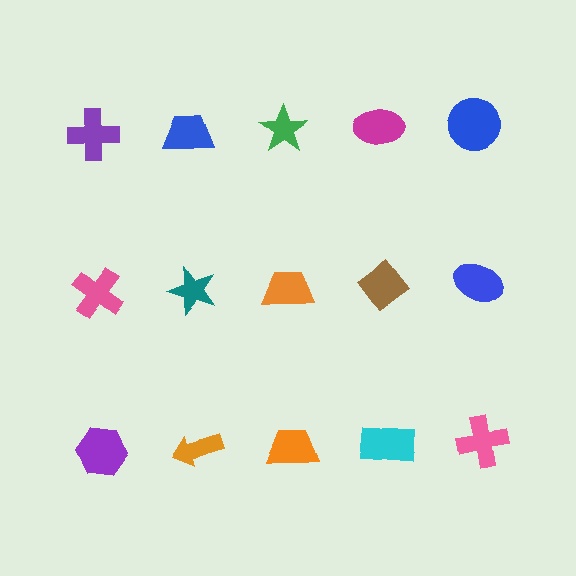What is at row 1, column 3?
A green star.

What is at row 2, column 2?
A teal star.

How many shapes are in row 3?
5 shapes.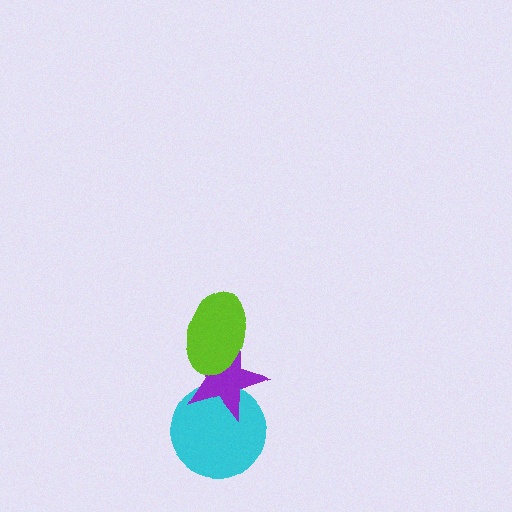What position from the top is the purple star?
The purple star is 2nd from the top.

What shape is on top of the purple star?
The lime ellipse is on top of the purple star.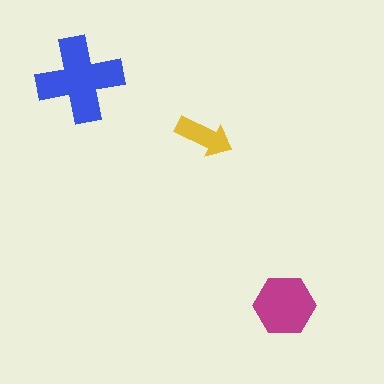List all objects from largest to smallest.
The blue cross, the magenta hexagon, the yellow arrow.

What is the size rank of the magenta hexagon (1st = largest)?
2nd.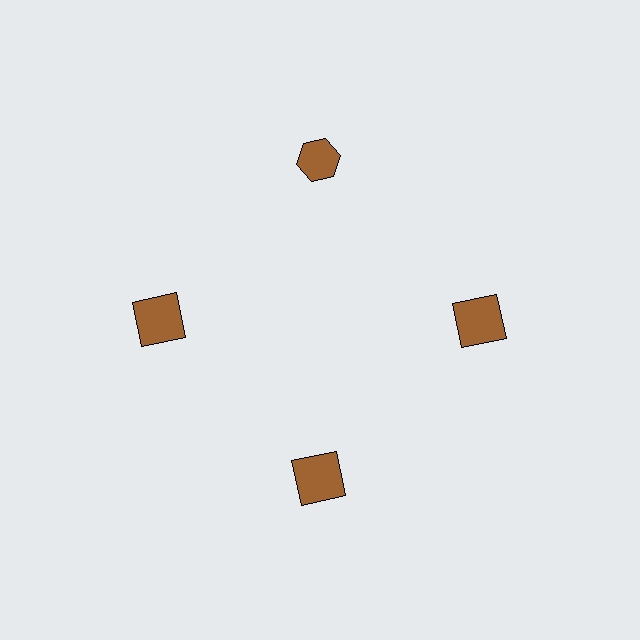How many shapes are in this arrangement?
There are 4 shapes arranged in a ring pattern.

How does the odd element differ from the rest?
It has a different shape: hexagon instead of square.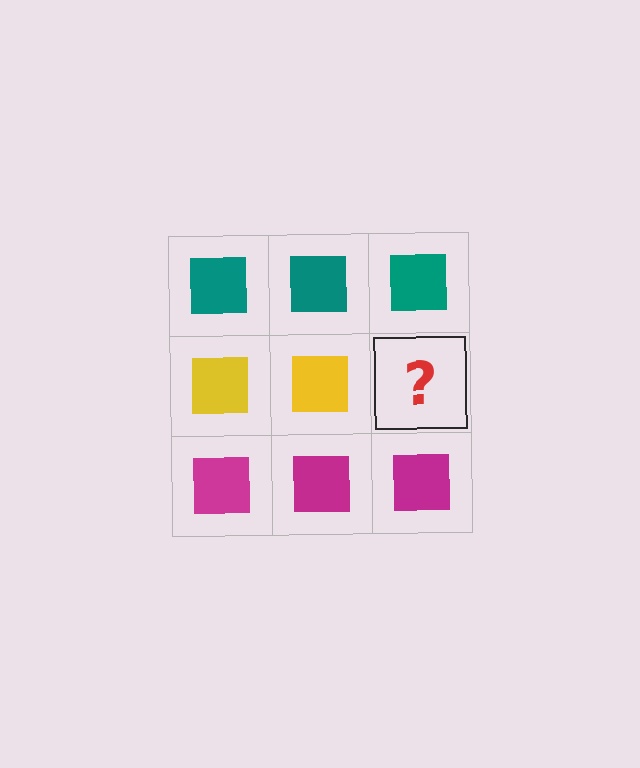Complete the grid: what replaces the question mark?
The question mark should be replaced with a yellow square.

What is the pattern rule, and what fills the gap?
The rule is that each row has a consistent color. The gap should be filled with a yellow square.